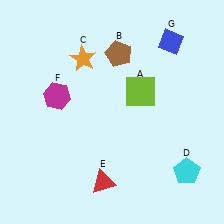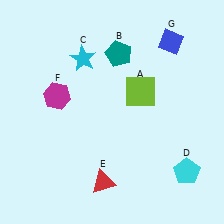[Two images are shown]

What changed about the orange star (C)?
In Image 1, C is orange. In Image 2, it changed to cyan.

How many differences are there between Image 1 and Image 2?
There are 2 differences between the two images.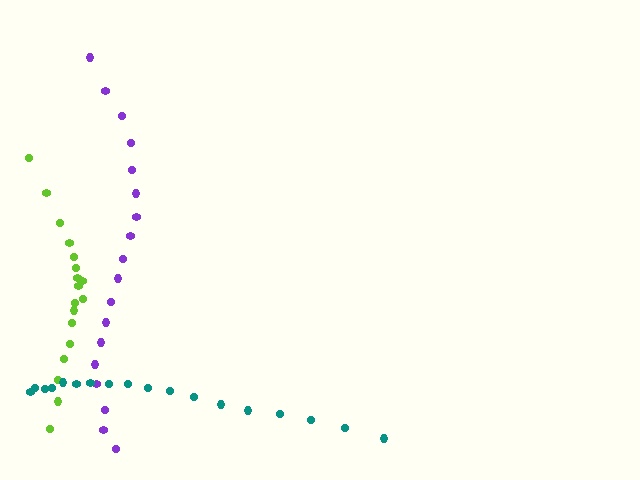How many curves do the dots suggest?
There are 3 distinct paths.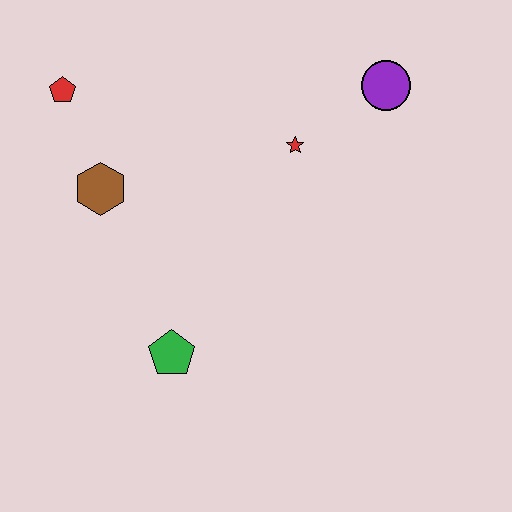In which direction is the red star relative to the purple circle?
The red star is to the left of the purple circle.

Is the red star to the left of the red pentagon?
No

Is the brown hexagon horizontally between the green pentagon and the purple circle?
No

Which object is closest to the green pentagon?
The brown hexagon is closest to the green pentagon.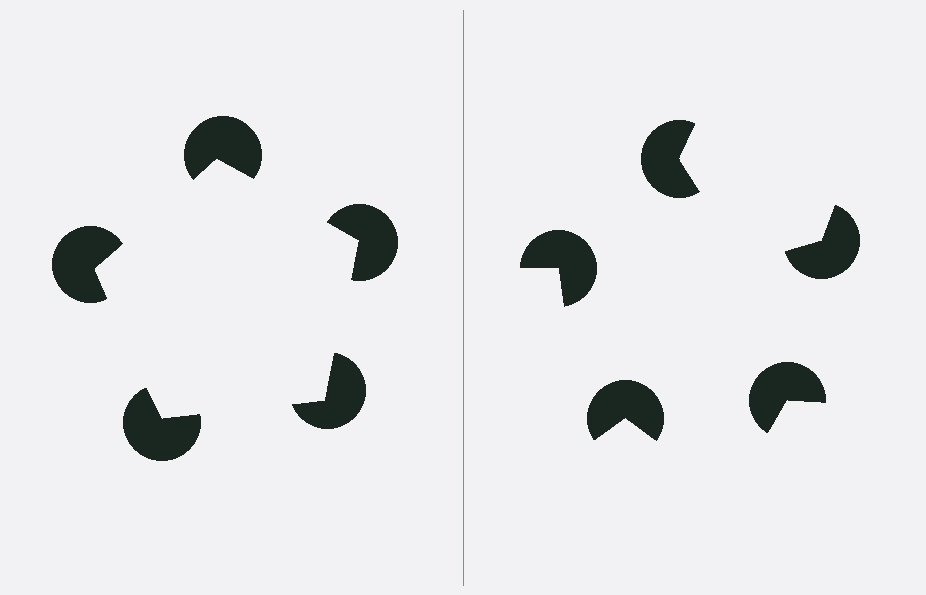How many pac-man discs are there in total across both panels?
10 — 5 on each side.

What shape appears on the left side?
An illusory pentagon.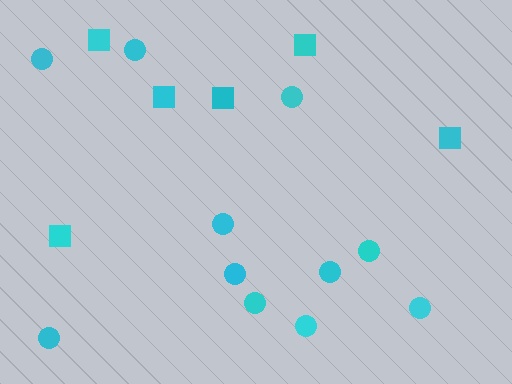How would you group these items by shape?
There are 2 groups: one group of squares (6) and one group of circles (11).